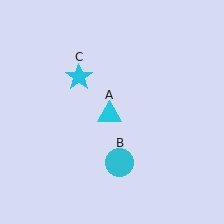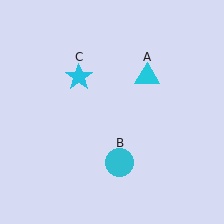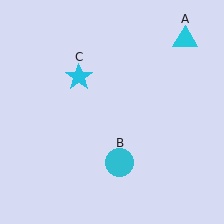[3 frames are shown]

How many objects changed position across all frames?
1 object changed position: cyan triangle (object A).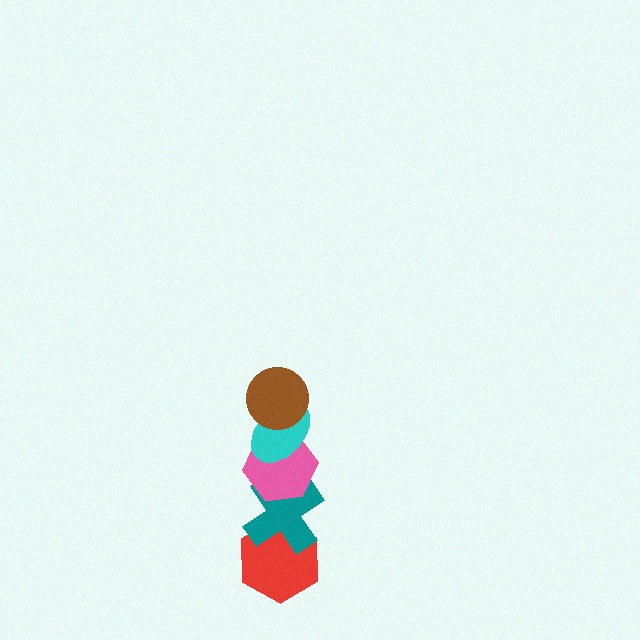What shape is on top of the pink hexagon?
The cyan ellipse is on top of the pink hexagon.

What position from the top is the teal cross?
The teal cross is 4th from the top.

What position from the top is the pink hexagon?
The pink hexagon is 3rd from the top.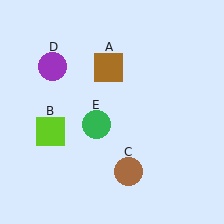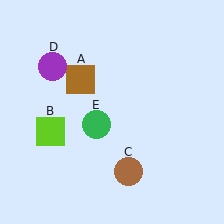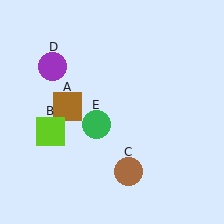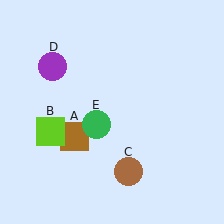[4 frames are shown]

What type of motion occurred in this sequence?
The brown square (object A) rotated counterclockwise around the center of the scene.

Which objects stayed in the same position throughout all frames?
Lime square (object B) and brown circle (object C) and purple circle (object D) and green circle (object E) remained stationary.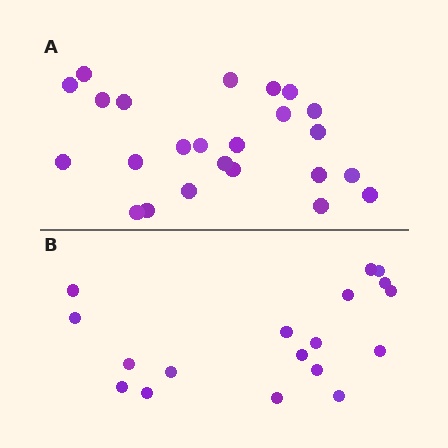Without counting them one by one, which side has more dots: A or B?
Region A (the top region) has more dots.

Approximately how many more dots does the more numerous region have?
Region A has about 6 more dots than region B.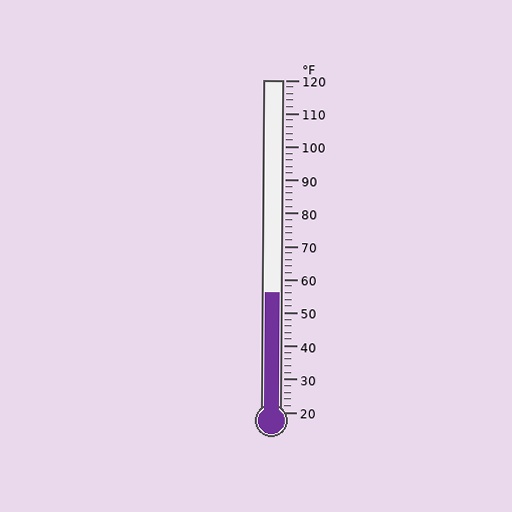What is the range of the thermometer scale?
The thermometer scale ranges from 20°F to 120°F.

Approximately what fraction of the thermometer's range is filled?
The thermometer is filled to approximately 35% of its range.